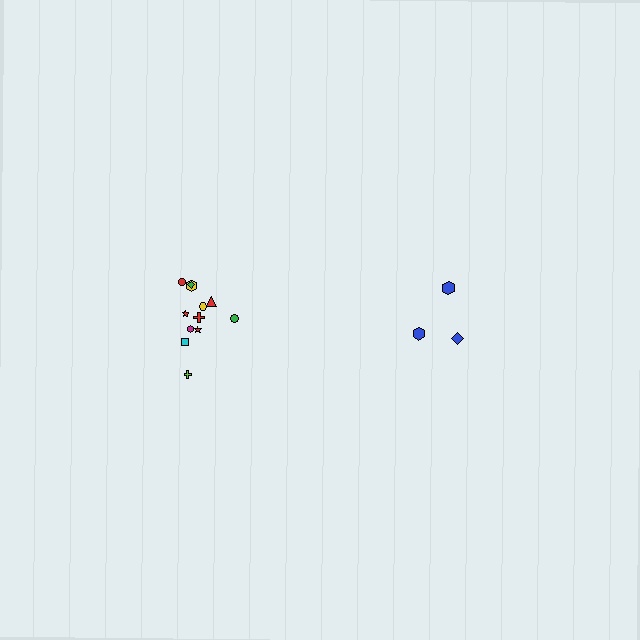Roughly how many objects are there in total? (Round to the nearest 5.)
Roughly 15 objects in total.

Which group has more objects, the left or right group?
The left group.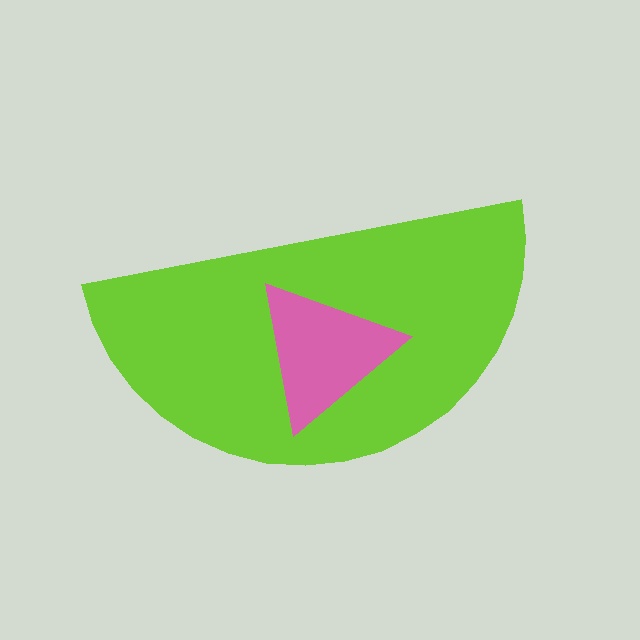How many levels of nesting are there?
2.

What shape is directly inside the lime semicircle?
The pink triangle.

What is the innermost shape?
The pink triangle.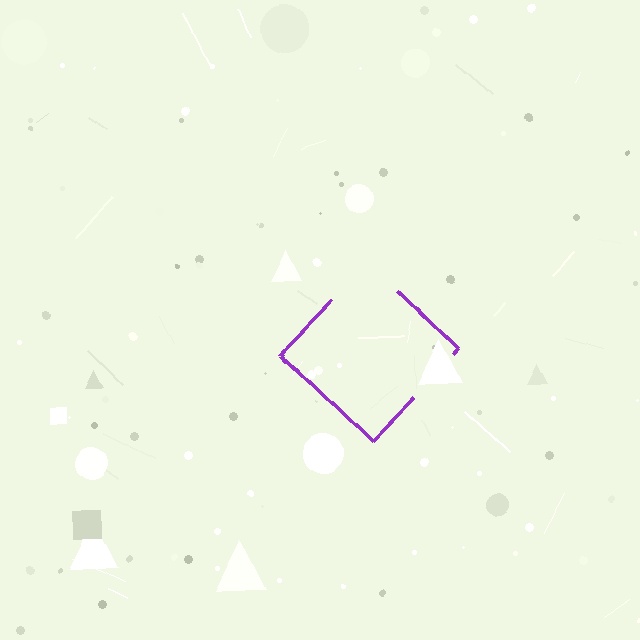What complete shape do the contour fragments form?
The contour fragments form a diamond.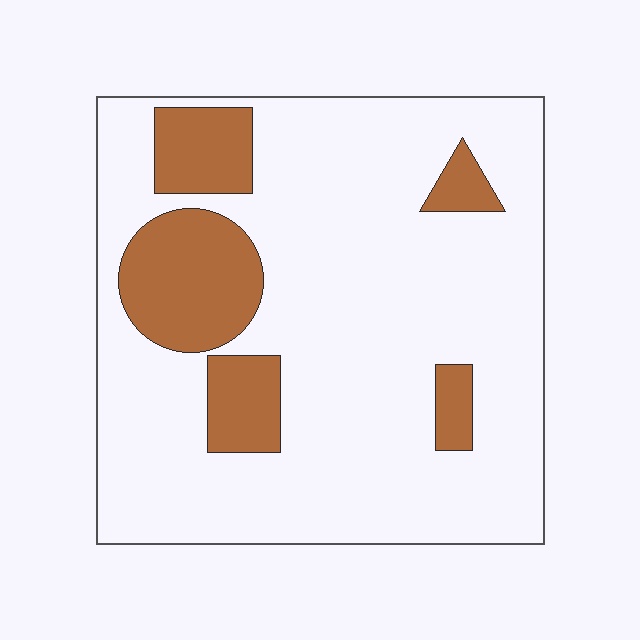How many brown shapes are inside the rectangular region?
5.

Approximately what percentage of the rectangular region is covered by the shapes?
Approximately 20%.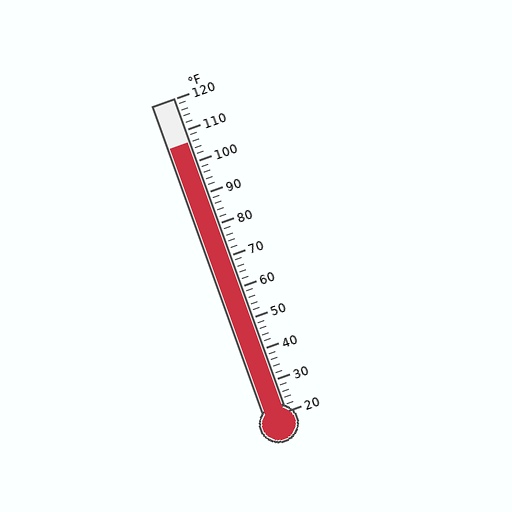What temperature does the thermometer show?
The thermometer shows approximately 106°F.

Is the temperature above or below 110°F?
The temperature is below 110°F.